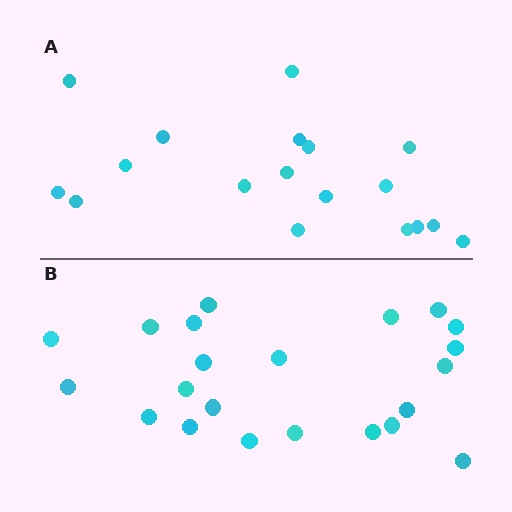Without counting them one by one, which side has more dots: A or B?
Region B (the bottom region) has more dots.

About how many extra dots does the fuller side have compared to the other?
Region B has about 4 more dots than region A.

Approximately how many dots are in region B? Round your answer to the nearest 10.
About 20 dots. (The exact count is 22, which rounds to 20.)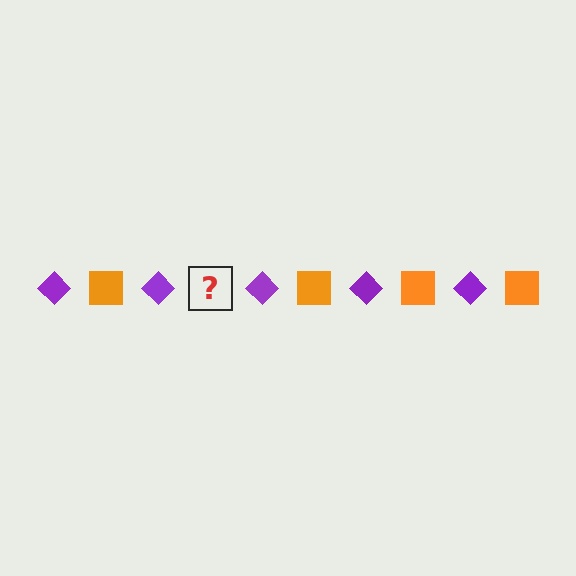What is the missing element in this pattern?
The missing element is an orange square.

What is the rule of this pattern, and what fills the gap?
The rule is that the pattern alternates between purple diamond and orange square. The gap should be filled with an orange square.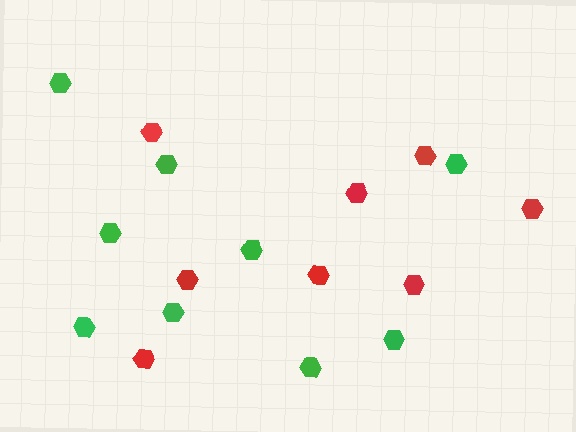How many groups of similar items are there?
There are 2 groups: one group of red hexagons (8) and one group of green hexagons (9).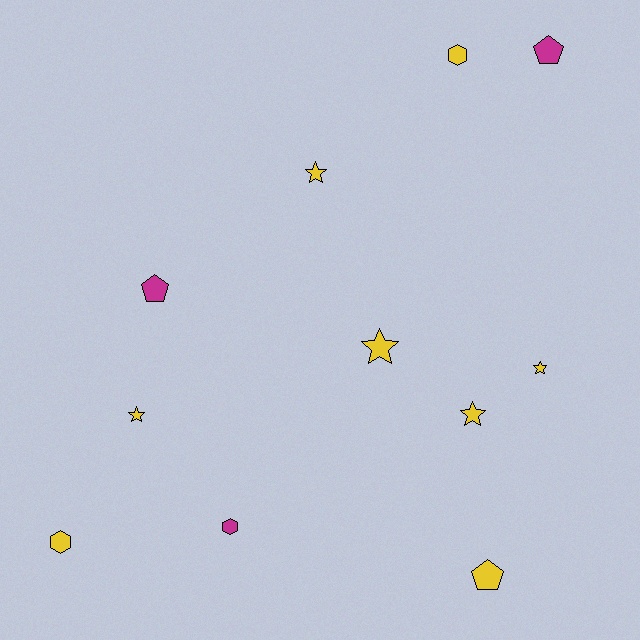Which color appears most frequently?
Yellow, with 8 objects.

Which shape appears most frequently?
Star, with 5 objects.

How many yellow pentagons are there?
There is 1 yellow pentagon.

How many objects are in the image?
There are 11 objects.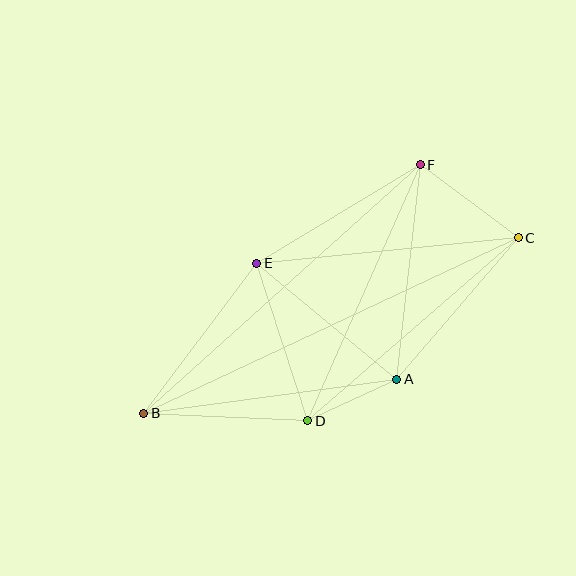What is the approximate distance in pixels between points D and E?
The distance between D and E is approximately 165 pixels.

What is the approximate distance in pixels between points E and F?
The distance between E and F is approximately 191 pixels.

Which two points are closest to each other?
Points A and D are closest to each other.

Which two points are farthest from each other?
Points B and C are farthest from each other.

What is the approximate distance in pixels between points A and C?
The distance between A and C is approximately 187 pixels.